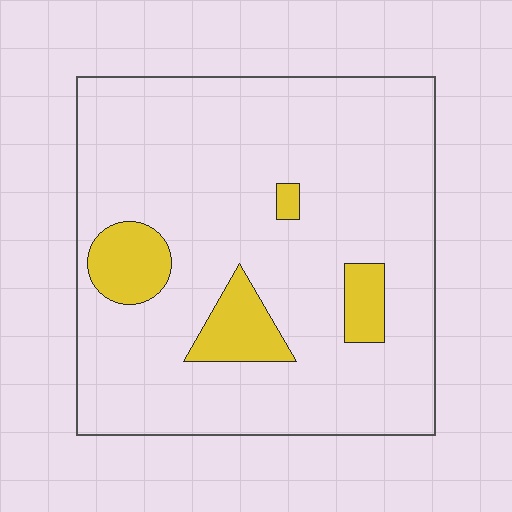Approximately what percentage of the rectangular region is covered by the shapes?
Approximately 10%.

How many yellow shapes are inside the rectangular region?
4.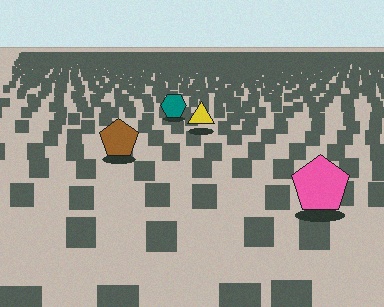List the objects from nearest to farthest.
From nearest to farthest: the pink pentagon, the brown pentagon, the yellow triangle, the teal hexagon.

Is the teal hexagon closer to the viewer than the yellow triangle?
No. The yellow triangle is closer — you can tell from the texture gradient: the ground texture is coarser near it.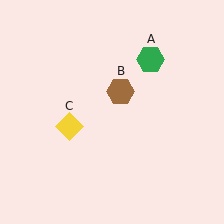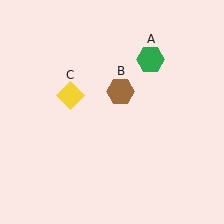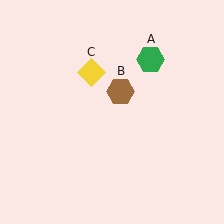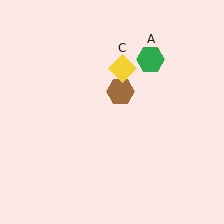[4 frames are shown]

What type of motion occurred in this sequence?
The yellow diamond (object C) rotated clockwise around the center of the scene.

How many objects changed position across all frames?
1 object changed position: yellow diamond (object C).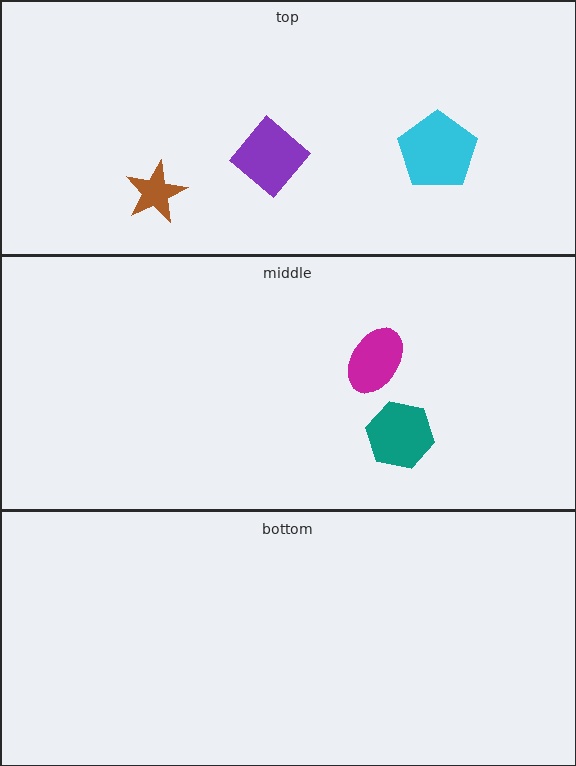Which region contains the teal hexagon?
The middle region.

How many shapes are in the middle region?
2.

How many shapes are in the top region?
3.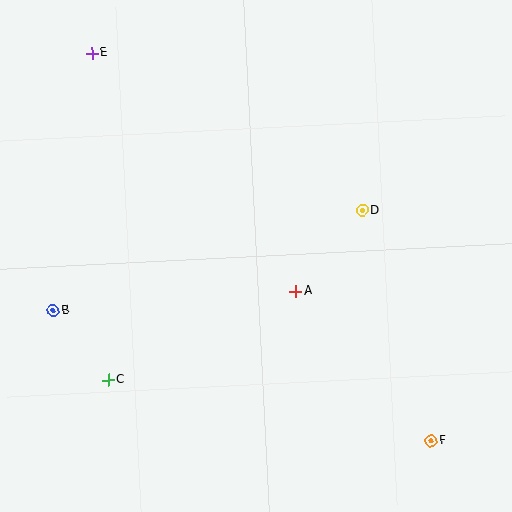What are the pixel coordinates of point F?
Point F is at (431, 441).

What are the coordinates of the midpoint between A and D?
The midpoint between A and D is at (329, 251).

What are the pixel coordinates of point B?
Point B is at (53, 310).